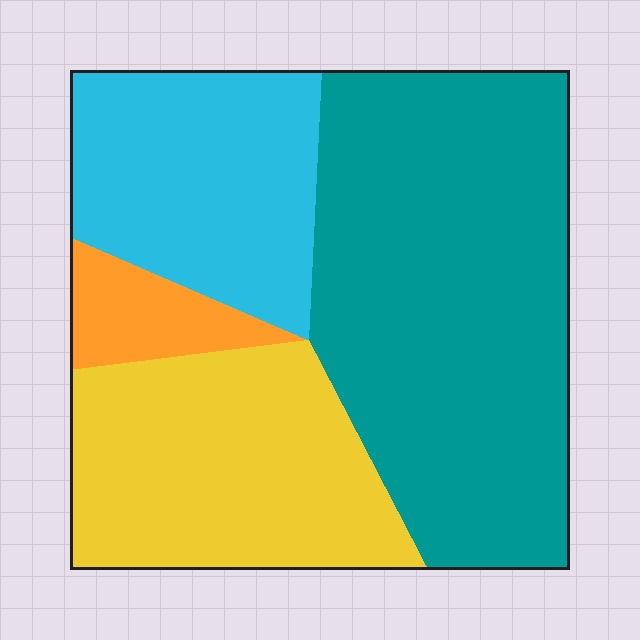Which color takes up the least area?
Orange, at roughly 5%.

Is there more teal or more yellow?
Teal.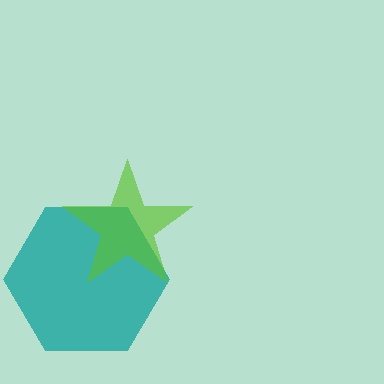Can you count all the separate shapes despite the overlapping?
Yes, there are 2 separate shapes.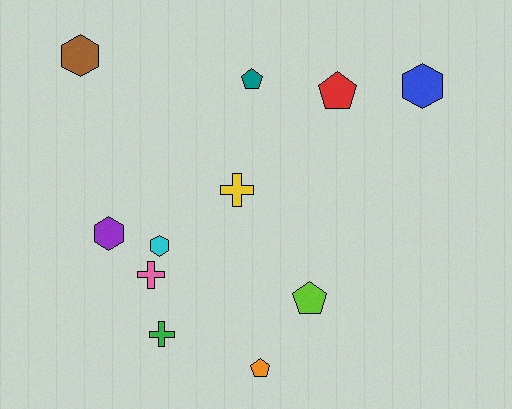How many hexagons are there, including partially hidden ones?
There are 4 hexagons.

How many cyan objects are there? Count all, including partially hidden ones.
There is 1 cyan object.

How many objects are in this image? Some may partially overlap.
There are 11 objects.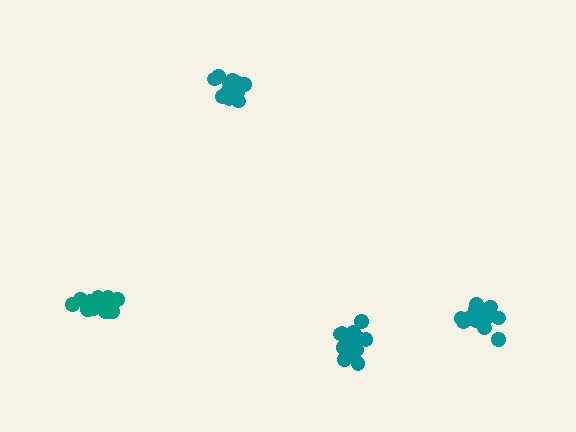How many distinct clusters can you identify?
There are 4 distinct clusters.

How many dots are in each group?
Group 1: 20 dots, Group 2: 20 dots, Group 3: 20 dots, Group 4: 17 dots (77 total).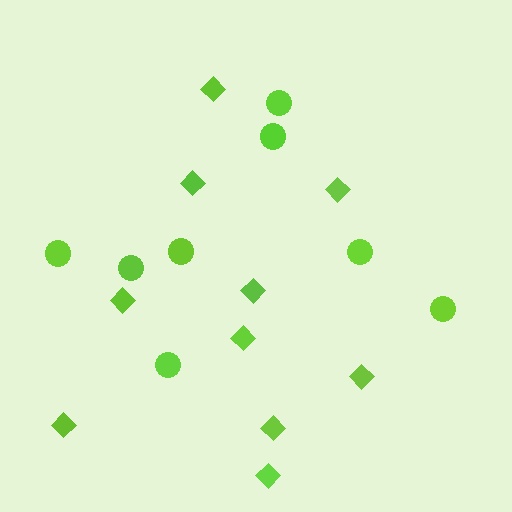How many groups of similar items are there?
There are 2 groups: one group of circles (8) and one group of diamonds (10).